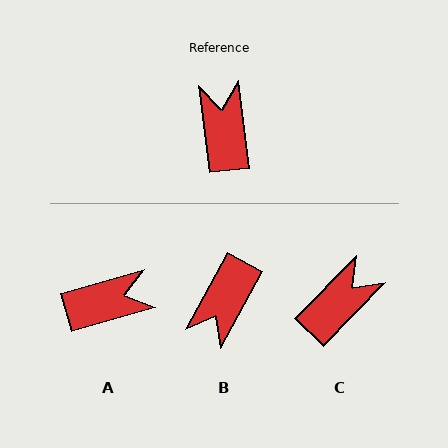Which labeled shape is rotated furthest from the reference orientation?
B, about 144 degrees away.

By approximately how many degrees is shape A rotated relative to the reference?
Approximately 81 degrees clockwise.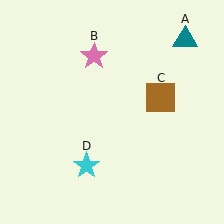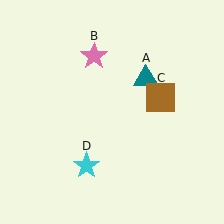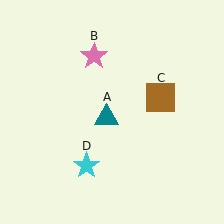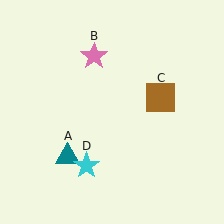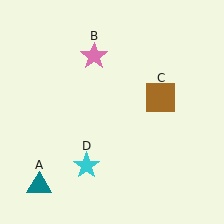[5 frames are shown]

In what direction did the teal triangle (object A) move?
The teal triangle (object A) moved down and to the left.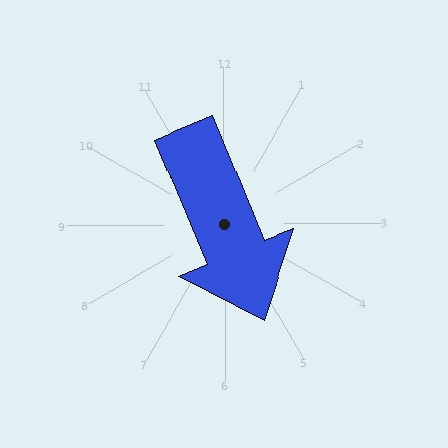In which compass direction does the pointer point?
South.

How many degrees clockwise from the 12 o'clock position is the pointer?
Approximately 158 degrees.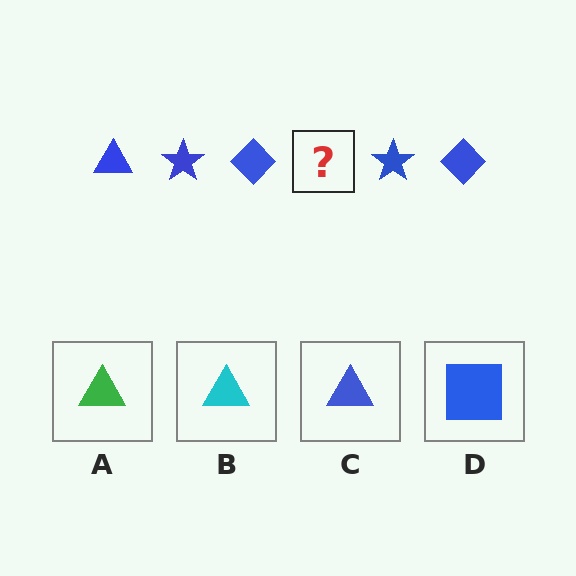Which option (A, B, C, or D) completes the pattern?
C.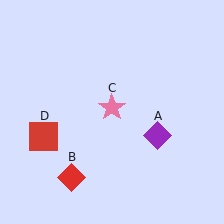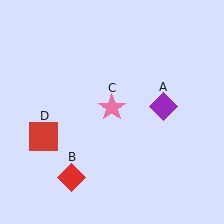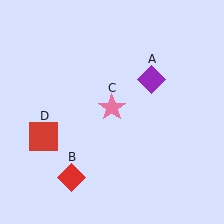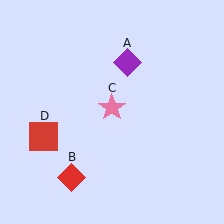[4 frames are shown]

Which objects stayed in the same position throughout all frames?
Red diamond (object B) and pink star (object C) and red square (object D) remained stationary.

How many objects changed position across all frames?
1 object changed position: purple diamond (object A).